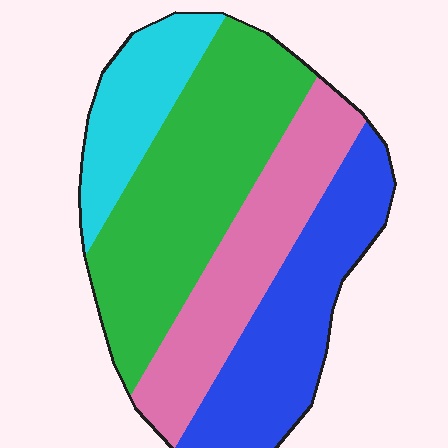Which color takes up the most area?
Green, at roughly 35%.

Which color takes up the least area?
Cyan, at roughly 15%.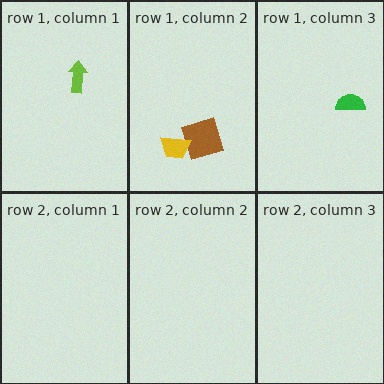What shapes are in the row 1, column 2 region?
The brown square, the yellow trapezoid.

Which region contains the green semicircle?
The row 1, column 3 region.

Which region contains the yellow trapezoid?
The row 1, column 2 region.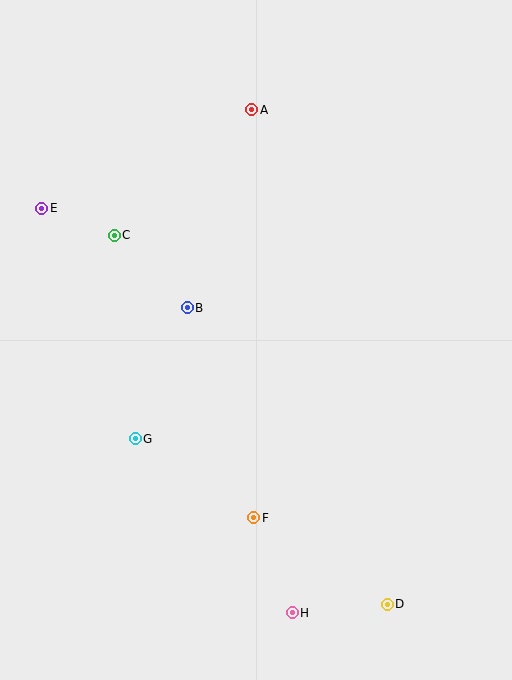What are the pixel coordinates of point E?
Point E is at (42, 208).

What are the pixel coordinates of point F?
Point F is at (254, 518).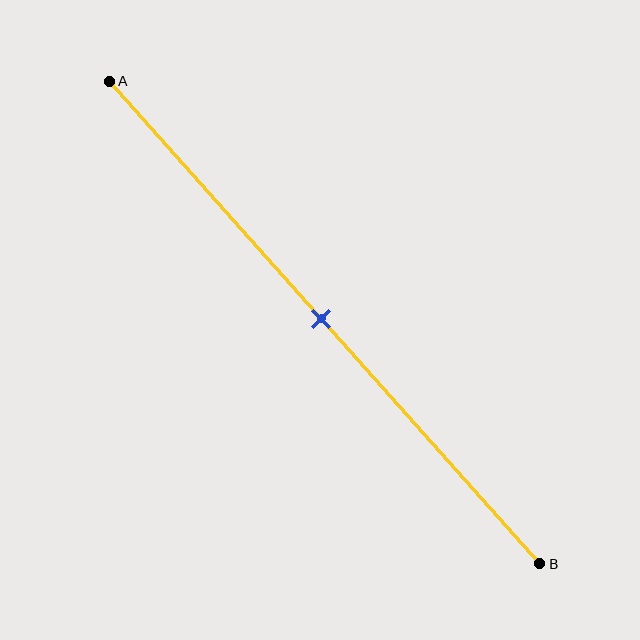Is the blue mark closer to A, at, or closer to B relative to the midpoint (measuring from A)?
The blue mark is approximately at the midpoint of segment AB.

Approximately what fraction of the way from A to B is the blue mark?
The blue mark is approximately 50% of the way from A to B.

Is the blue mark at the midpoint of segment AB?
Yes, the mark is approximately at the midpoint.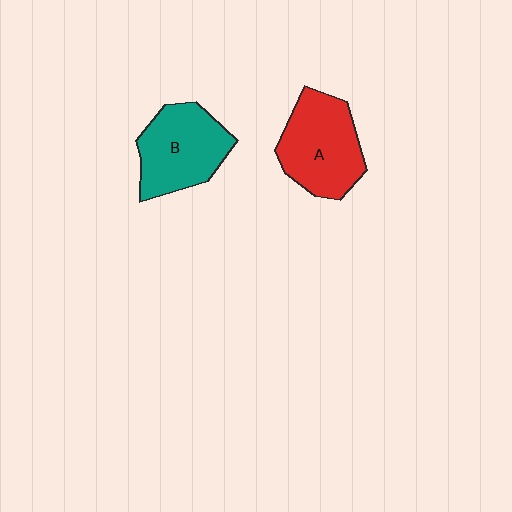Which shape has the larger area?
Shape A (red).